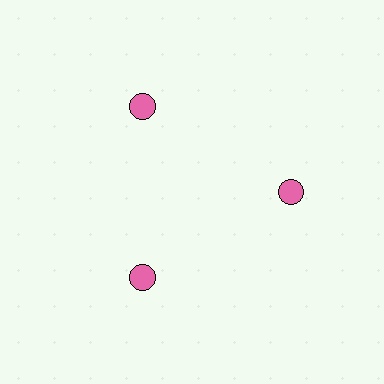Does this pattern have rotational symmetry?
Yes, this pattern has 3-fold rotational symmetry. It looks the same after rotating 120 degrees around the center.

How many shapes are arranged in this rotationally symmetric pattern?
There are 3 shapes, arranged in 3 groups of 1.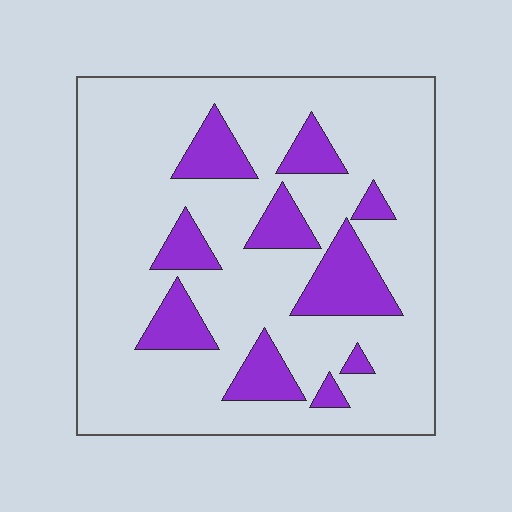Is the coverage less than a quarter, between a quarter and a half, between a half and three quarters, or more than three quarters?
Less than a quarter.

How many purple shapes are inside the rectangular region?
10.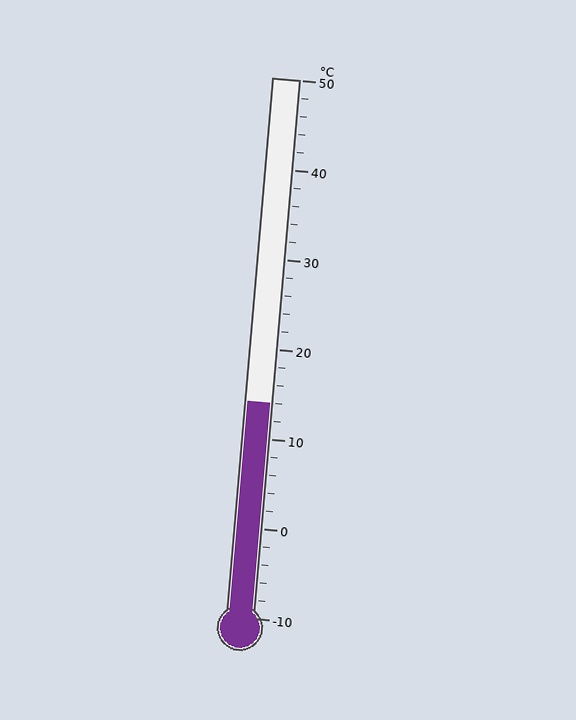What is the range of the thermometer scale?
The thermometer scale ranges from -10°C to 50°C.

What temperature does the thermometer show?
The thermometer shows approximately 14°C.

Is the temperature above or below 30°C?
The temperature is below 30°C.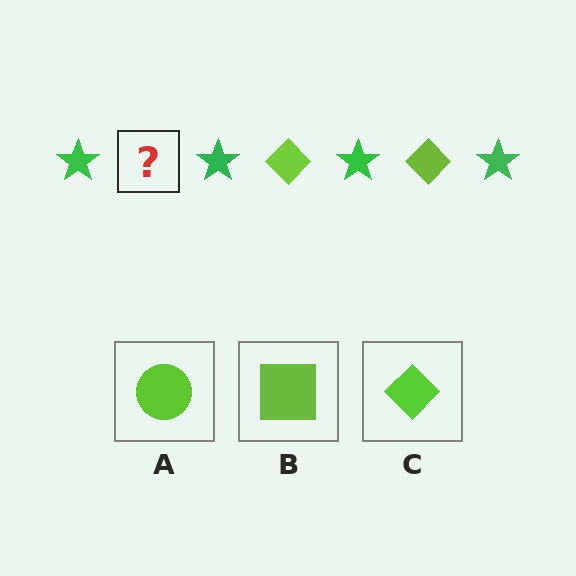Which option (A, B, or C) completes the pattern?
C.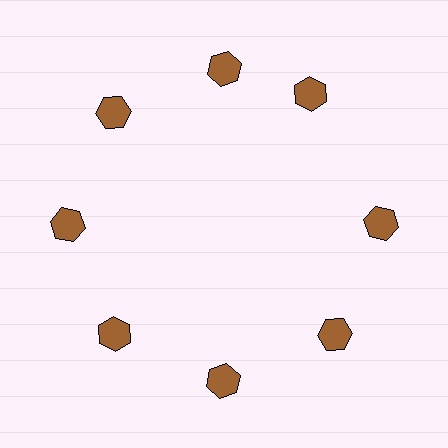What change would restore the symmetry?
The symmetry would be restored by rotating it back into even spacing with its neighbors so that all 8 hexagons sit at equal angles and equal distance from the center.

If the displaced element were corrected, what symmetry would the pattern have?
It would have 8-fold rotational symmetry — the pattern would map onto itself every 45 degrees.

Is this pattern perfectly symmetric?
No. The 8 brown hexagons are arranged in a ring, but one element near the 2 o'clock position is rotated out of alignment along the ring, breaking the 8-fold rotational symmetry.